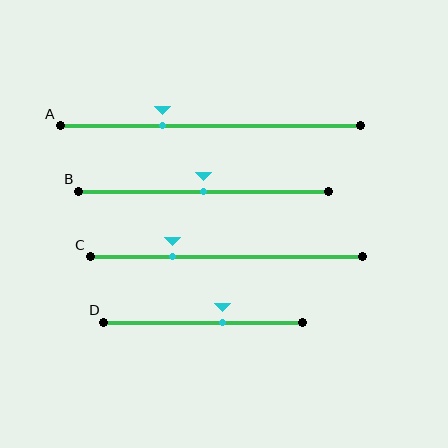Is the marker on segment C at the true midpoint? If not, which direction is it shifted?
No, the marker on segment C is shifted to the left by about 20% of the segment length.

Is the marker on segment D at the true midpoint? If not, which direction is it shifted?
No, the marker on segment D is shifted to the right by about 10% of the segment length.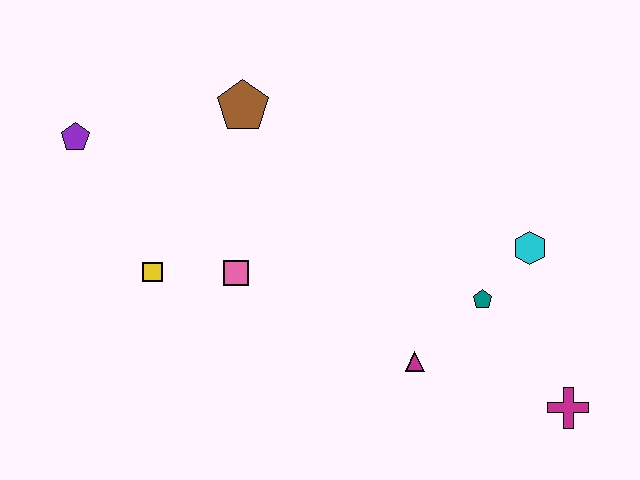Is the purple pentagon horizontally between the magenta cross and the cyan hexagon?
No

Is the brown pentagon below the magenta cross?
No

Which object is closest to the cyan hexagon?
The teal pentagon is closest to the cyan hexagon.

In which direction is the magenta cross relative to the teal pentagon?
The magenta cross is below the teal pentagon.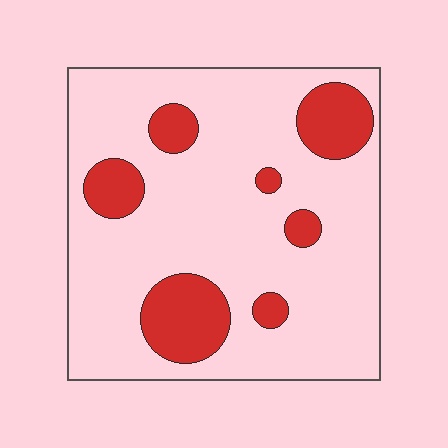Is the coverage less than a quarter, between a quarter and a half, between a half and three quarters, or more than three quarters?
Less than a quarter.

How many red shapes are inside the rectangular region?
7.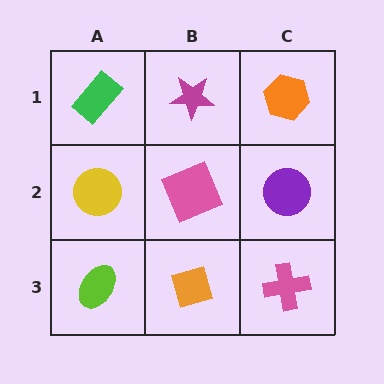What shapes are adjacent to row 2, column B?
A magenta star (row 1, column B), an orange diamond (row 3, column B), a yellow circle (row 2, column A), a purple circle (row 2, column C).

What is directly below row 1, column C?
A purple circle.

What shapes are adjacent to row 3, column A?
A yellow circle (row 2, column A), an orange diamond (row 3, column B).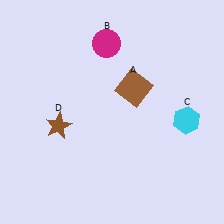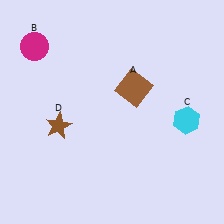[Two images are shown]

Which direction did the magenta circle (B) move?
The magenta circle (B) moved left.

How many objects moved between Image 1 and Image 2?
1 object moved between the two images.